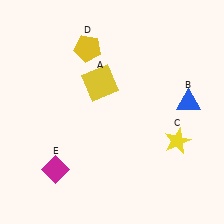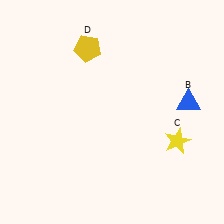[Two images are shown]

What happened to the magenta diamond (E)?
The magenta diamond (E) was removed in Image 2. It was in the bottom-left area of Image 1.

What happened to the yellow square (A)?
The yellow square (A) was removed in Image 2. It was in the top-left area of Image 1.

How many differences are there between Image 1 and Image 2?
There are 2 differences between the two images.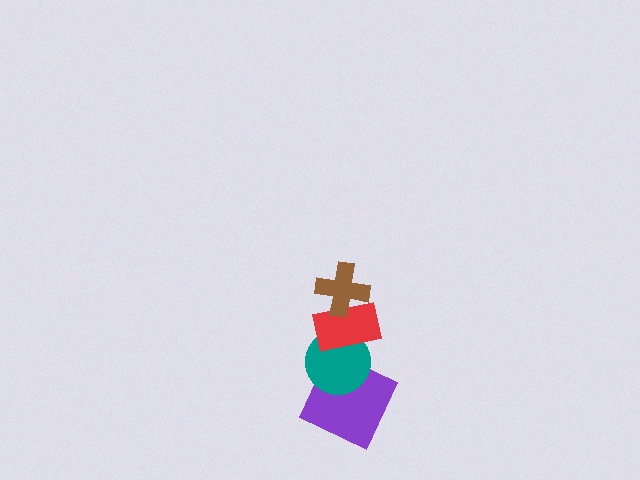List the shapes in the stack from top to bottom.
From top to bottom: the brown cross, the red rectangle, the teal circle, the purple square.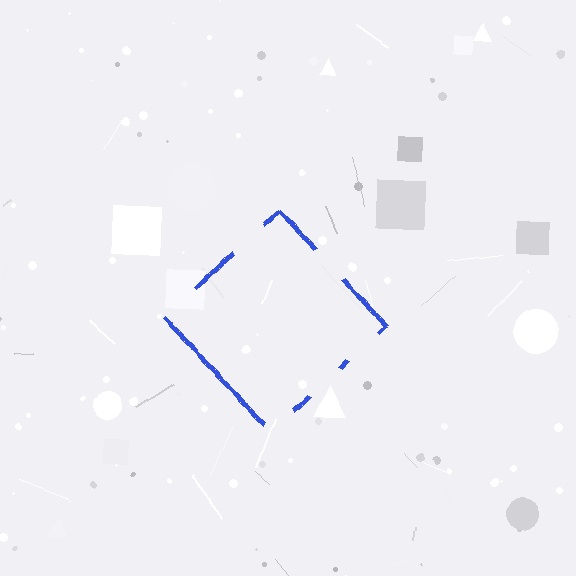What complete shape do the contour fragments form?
The contour fragments form a diamond.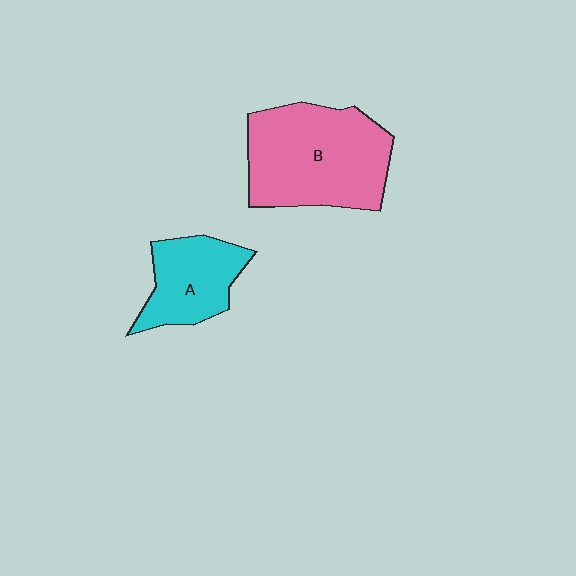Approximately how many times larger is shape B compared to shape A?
Approximately 1.8 times.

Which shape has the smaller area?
Shape A (cyan).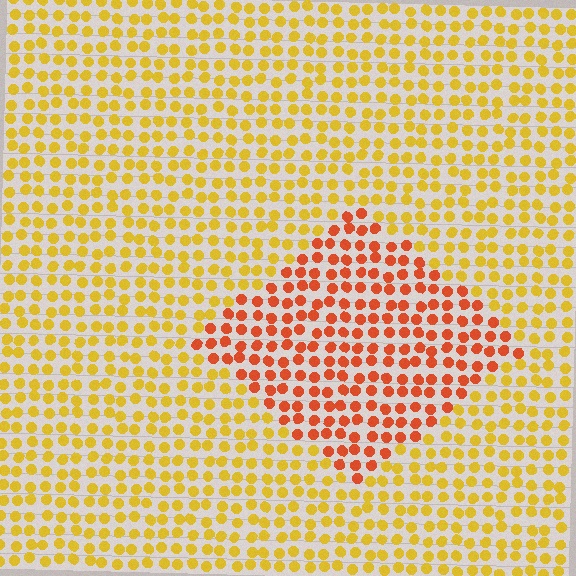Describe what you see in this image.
The image is filled with small yellow elements in a uniform arrangement. A diamond-shaped region is visible where the elements are tinted to a slightly different hue, forming a subtle color boundary.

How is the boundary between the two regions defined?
The boundary is defined purely by a slight shift in hue (about 38 degrees). Spacing, size, and orientation are identical on both sides.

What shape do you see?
I see a diamond.